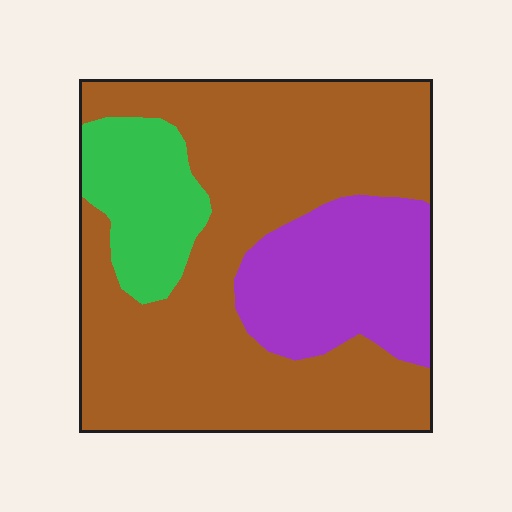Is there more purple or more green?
Purple.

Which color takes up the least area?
Green, at roughly 15%.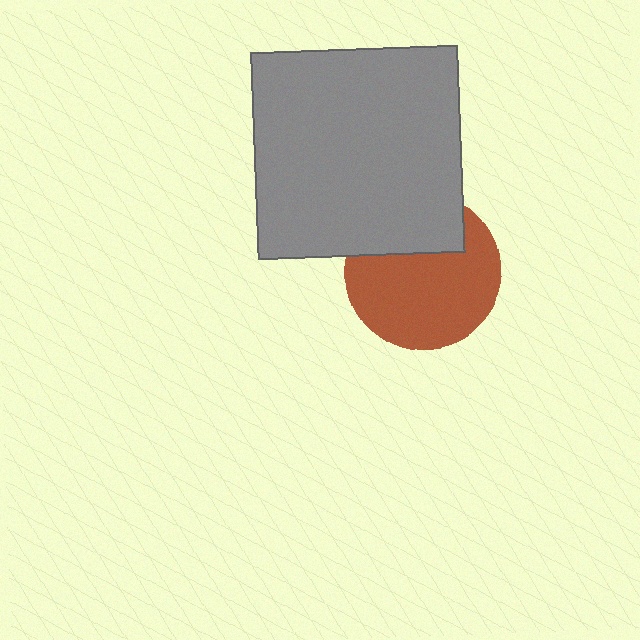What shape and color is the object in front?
The object in front is a gray square.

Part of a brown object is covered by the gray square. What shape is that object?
It is a circle.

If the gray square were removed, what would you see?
You would see the complete brown circle.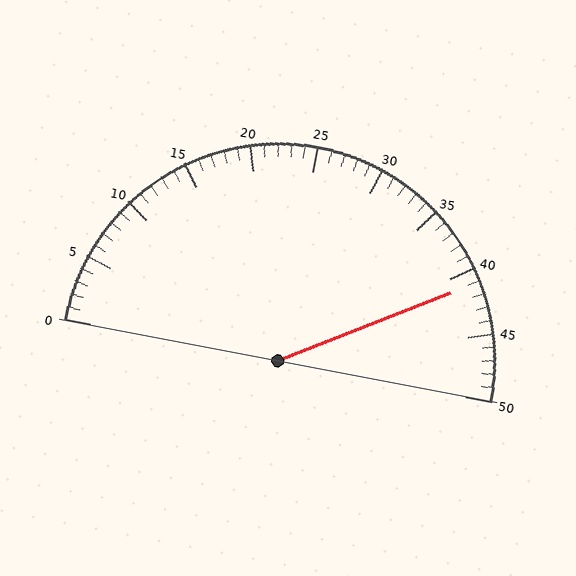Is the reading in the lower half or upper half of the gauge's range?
The reading is in the upper half of the range (0 to 50).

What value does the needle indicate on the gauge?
The needle indicates approximately 41.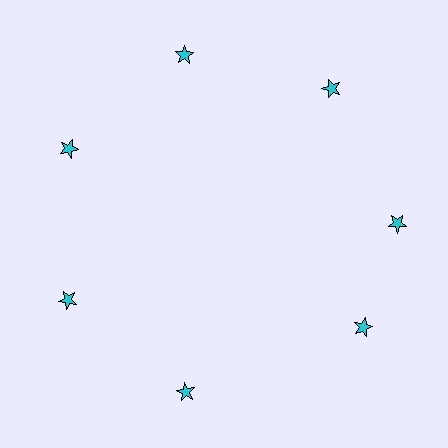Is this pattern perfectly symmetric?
No. The 7 cyan stars are arranged in a ring, but one element near the 5 o'clock position is rotated out of alignment along the ring, breaking the 7-fold rotational symmetry.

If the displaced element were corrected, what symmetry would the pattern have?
It would have 7-fold rotational symmetry — the pattern would map onto itself every 51 degrees.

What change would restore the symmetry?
The symmetry would be restored by rotating it back into even spacing with its neighbors so that all 7 stars sit at equal angles and equal distance from the center.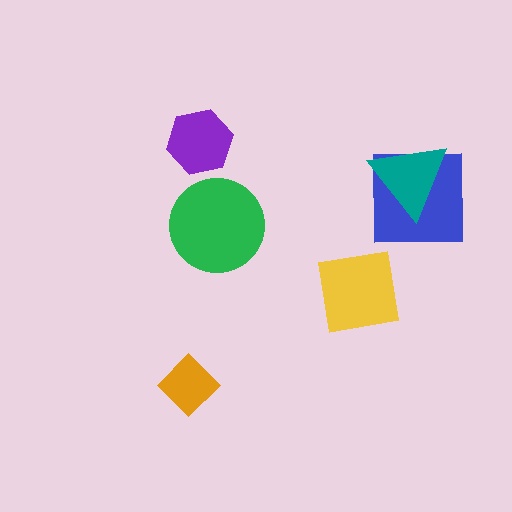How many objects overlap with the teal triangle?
1 object overlaps with the teal triangle.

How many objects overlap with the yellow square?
0 objects overlap with the yellow square.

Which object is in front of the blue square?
The teal triangle is in front of the blue square.